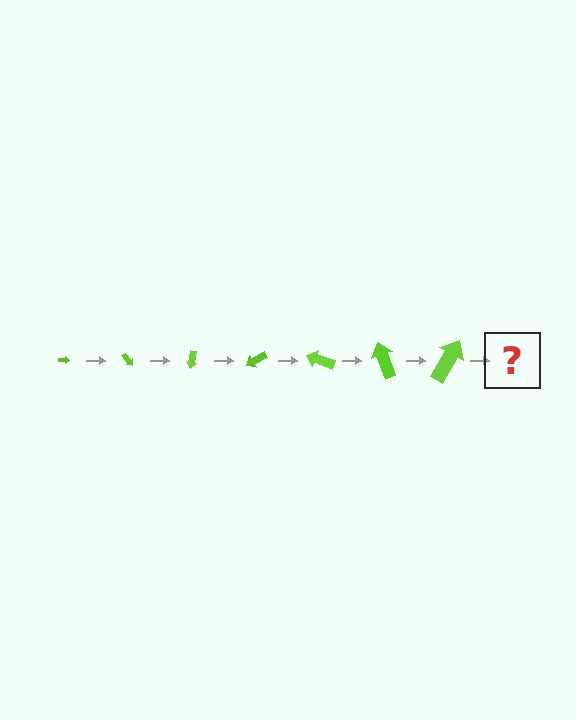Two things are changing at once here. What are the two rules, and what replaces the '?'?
The two rules are that the arrow grows larger each step and it rotates 50 degrees each step. The '?' should be an arrow, larger than the previous one and rotated 350 degrees from the start.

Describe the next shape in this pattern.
It should be an arrow, larger than the previous one and rotated 350 degrees from the start.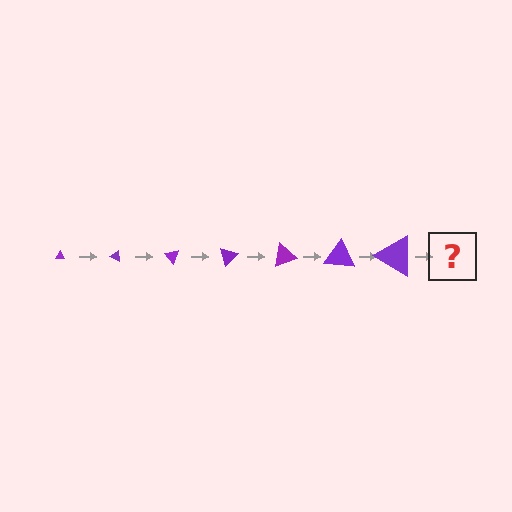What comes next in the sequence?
The next element should be a triangle, larger than the previous one and rotated 175 degrees from the start.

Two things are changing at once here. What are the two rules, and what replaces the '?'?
The two rules are that the triangle grows larger each step and it rotates 25 degrees each step. The '?' should be a triangle, larger than the previous one and rotated 175 degrees from the start.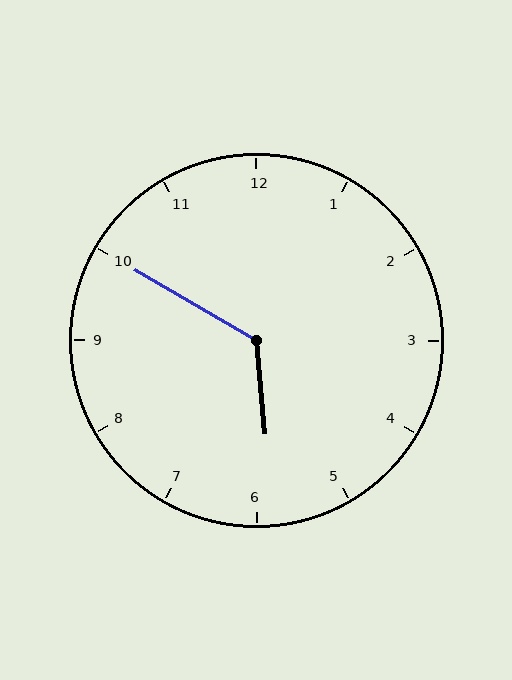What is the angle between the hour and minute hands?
Approximately 125 degrees.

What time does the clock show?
5:50.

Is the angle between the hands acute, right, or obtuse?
It is obtuse.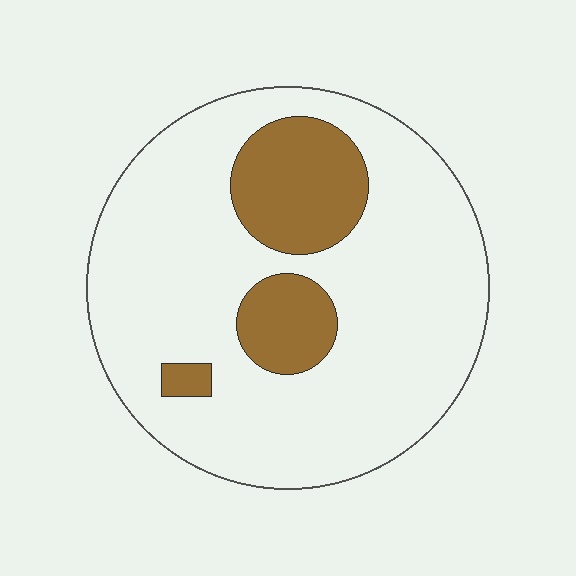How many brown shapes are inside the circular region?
3.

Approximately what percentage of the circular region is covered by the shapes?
Approximately 20%.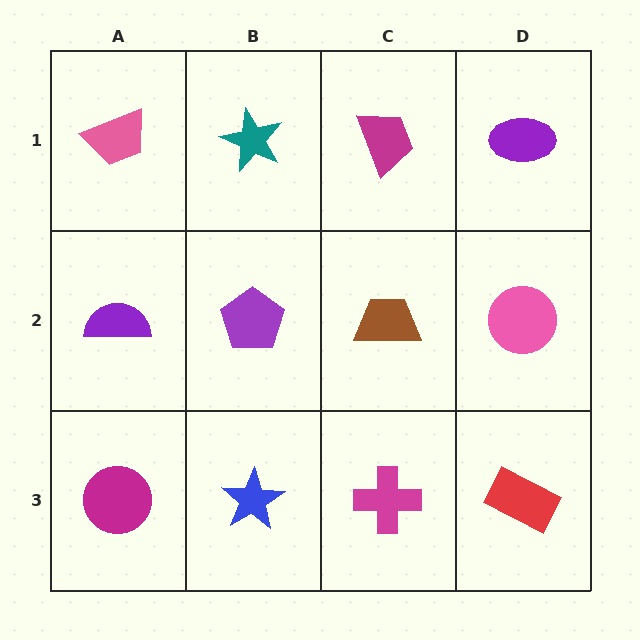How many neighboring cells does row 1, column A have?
2.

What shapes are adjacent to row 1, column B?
A purple pentagon (row 2, column B), a pink trapezoid (row 1, column A), a magenta trapezoid (row 1, column C).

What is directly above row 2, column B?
A teal star.